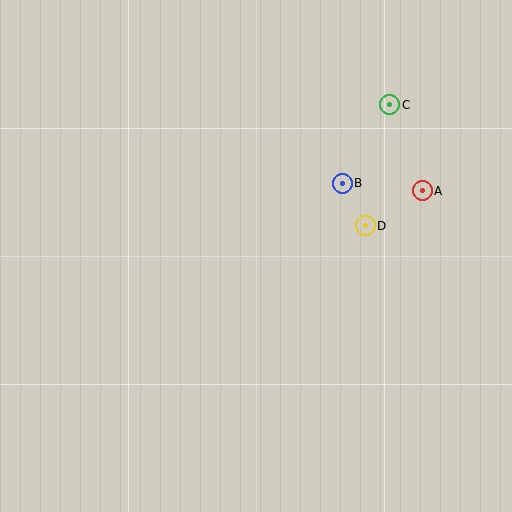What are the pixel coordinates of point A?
Point A is at (422, 191).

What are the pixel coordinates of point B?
Point B is at (342, 183).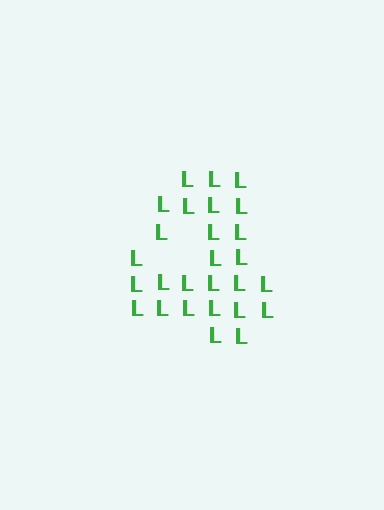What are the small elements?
The small elements are letter L's.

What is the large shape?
The large shape is the digit 4.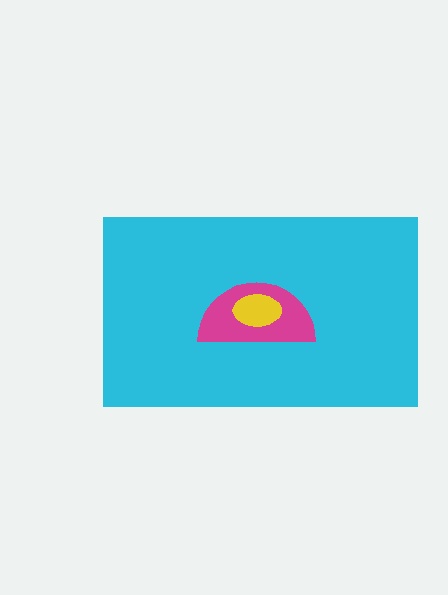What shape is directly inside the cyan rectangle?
The magenta semicircle.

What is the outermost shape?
The cyan rectangle.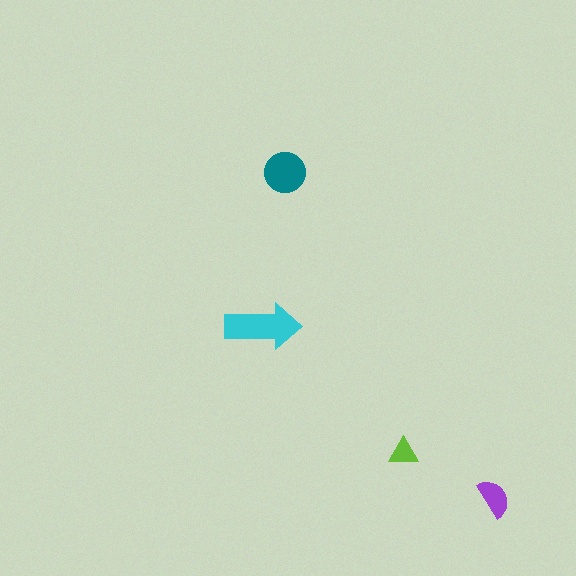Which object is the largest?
The cyan arrow.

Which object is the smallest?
The lime triangle.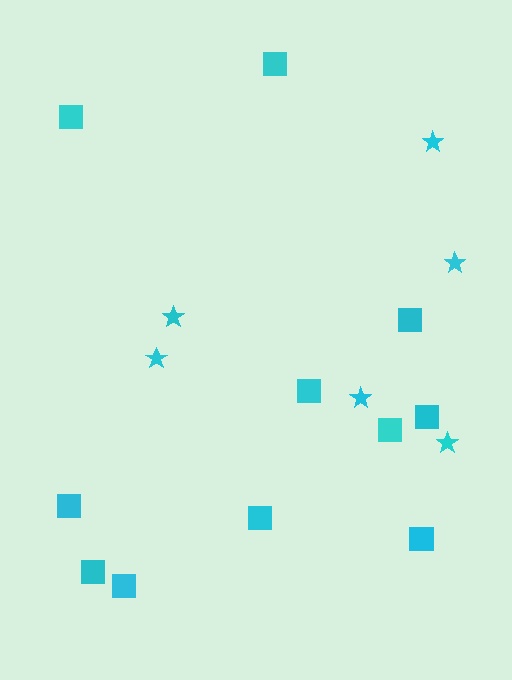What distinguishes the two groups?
There are 2 groups: one group of stars (6) and one group of squares (11).